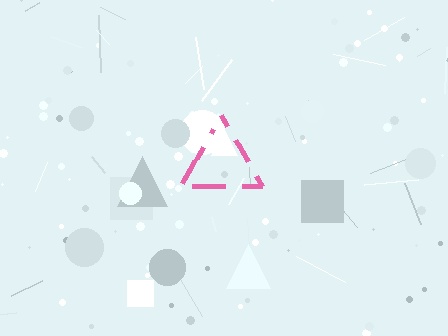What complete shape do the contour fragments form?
The contour fragments form a triangle.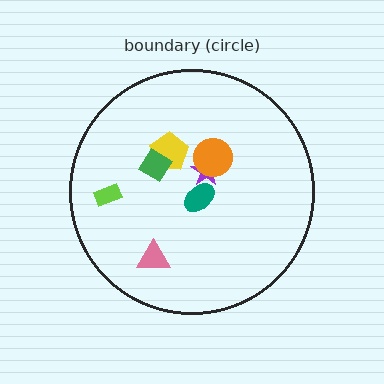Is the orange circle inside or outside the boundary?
Inside.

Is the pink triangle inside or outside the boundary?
Inside.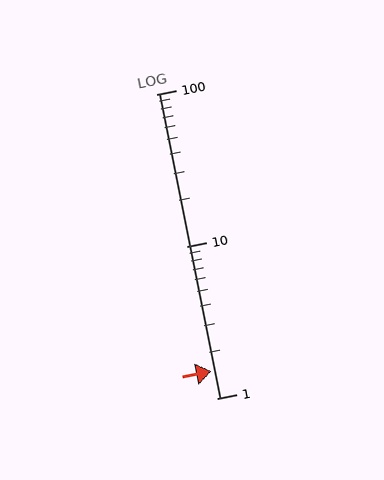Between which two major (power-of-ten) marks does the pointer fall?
The pointer is between 1 and 10.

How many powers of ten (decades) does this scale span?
The scale spans 2 decades, from 1 to 100.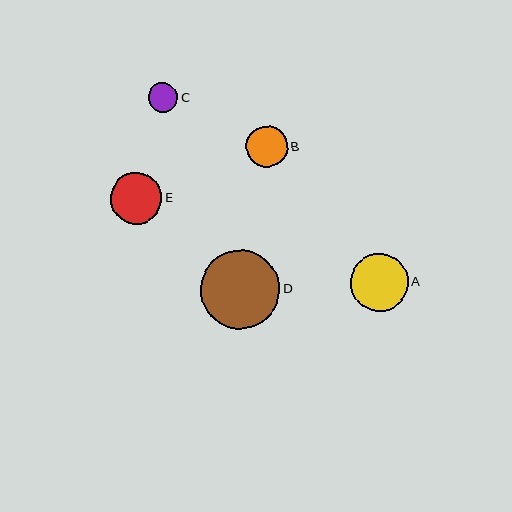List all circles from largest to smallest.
From largest to smallest: D, A, E, B, C.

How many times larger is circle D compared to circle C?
Circle D is approximately 2.7 times the size of circle C.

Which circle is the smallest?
Circle C is the smallest with a size of approximately 30 pixels.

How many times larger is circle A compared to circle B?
Circle A is approximately 1.4 times the size of circle B.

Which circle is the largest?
Circle D is the largest with a size of approximately 79 pixels.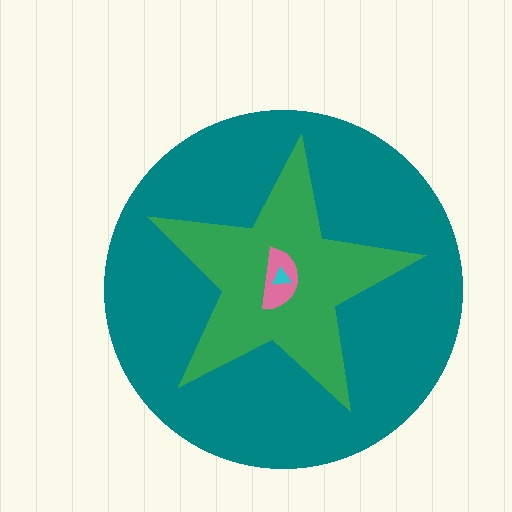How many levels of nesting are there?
4.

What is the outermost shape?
The teal circle.